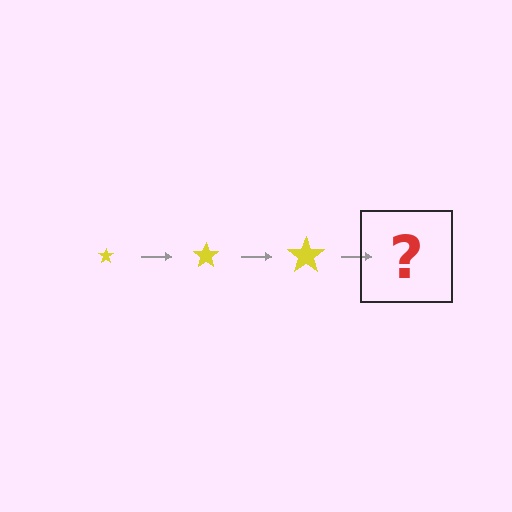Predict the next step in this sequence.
The next step is a yellow star, larger than the previous one.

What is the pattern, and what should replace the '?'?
The pattern is that the star gets progressively larger each step. The '?' should be a yellow star, larger than the previous one.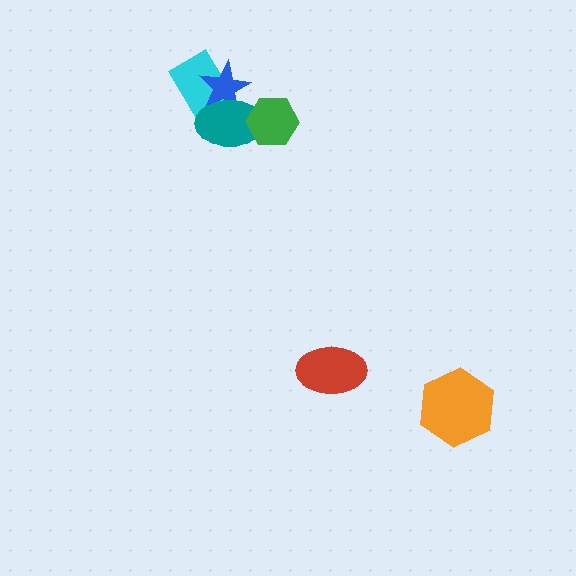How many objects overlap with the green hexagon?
1 object overlaps with the green hexagon.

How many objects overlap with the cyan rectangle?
2 objects overlap with the cyan rectangle.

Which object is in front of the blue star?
The teal ellipse is in front of the blue star.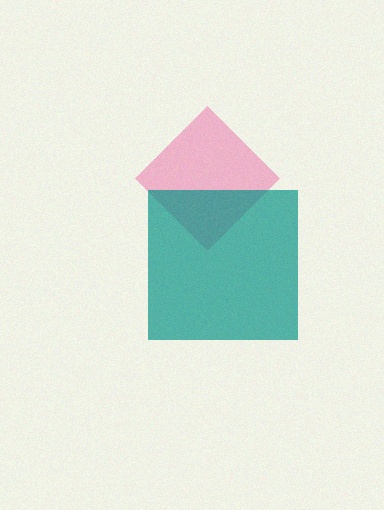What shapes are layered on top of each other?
The layered shapes are: a pink diamond, a teal square.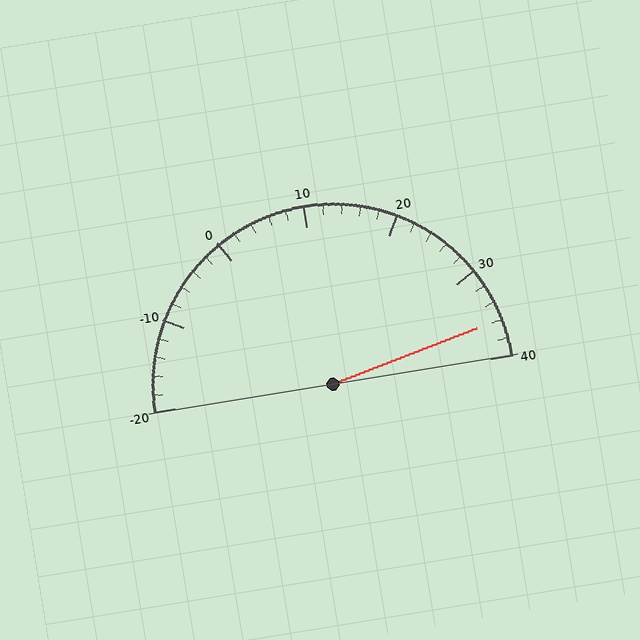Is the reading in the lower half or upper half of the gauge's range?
The reading is in the upper half of the range (-20 to 40).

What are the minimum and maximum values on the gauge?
The gauge ranges from -20 to 40.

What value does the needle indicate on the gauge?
The needle indicates approximately 36.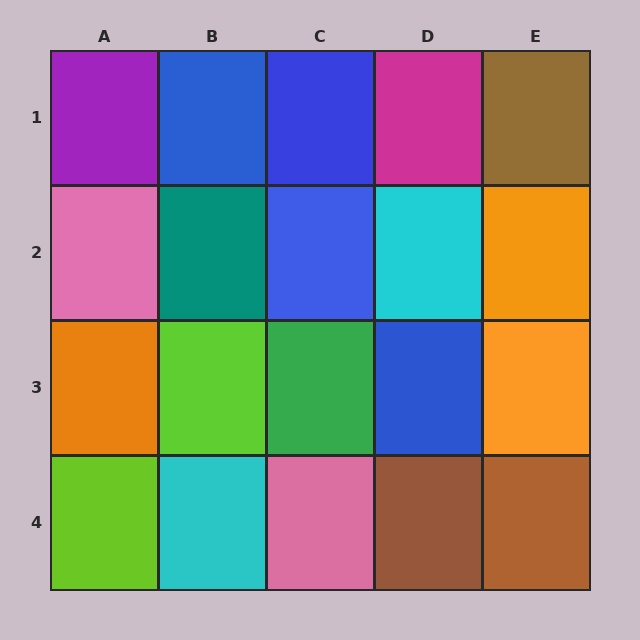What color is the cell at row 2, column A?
Pink.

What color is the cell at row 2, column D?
Cyan.